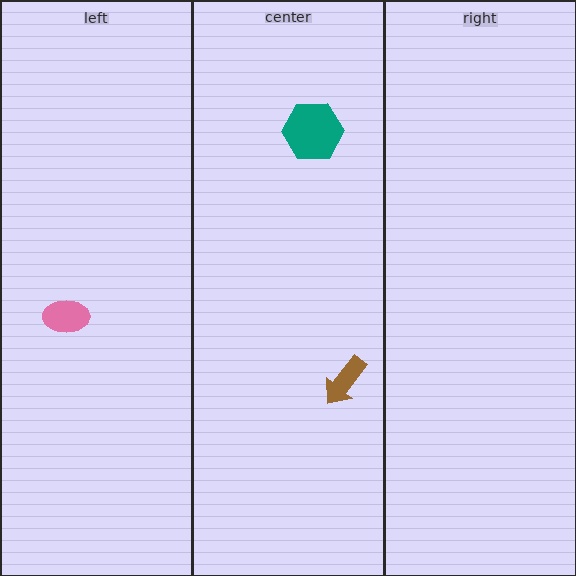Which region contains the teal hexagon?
The center region.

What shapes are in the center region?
The brown arrow, the teal hexagon.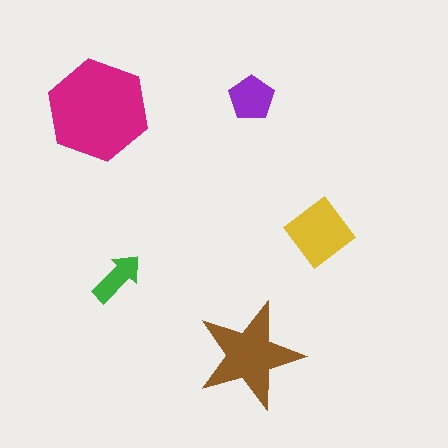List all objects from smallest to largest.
The green arrow, the purple pentagon, the yellow diamond, the brown star, the magenta hexagon.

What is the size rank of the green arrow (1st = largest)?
5th.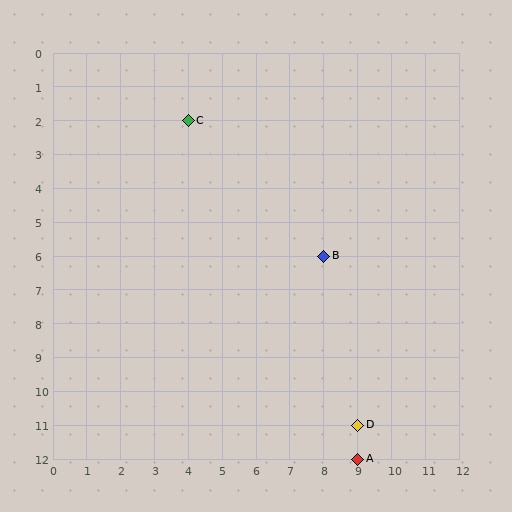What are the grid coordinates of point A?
Point A is at grid coordinates (9, 12).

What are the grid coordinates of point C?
Point C is at grid coordinates (4, 2).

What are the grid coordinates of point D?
Point D is at grid coordinates (9, 11).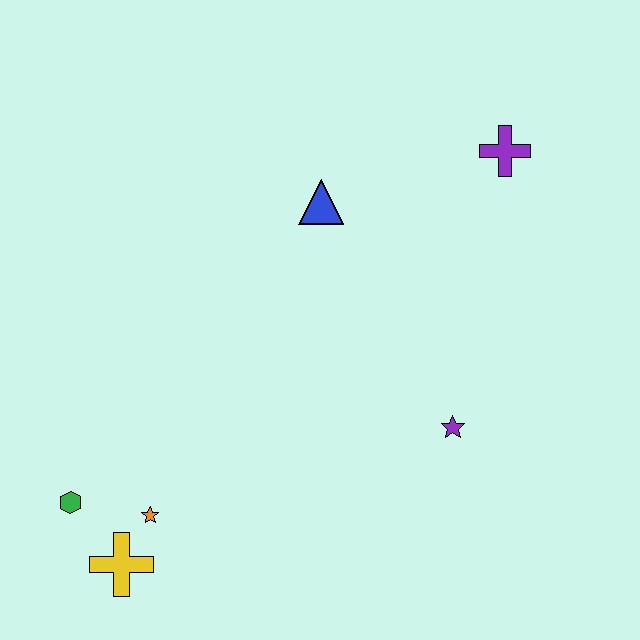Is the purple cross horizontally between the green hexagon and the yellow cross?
No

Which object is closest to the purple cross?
The blue triangle is closest to the purple cross.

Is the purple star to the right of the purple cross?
No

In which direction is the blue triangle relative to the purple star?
The blue triangle is above the purple star.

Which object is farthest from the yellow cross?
The purple cross is farthest from the yellow cross.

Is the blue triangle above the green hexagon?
Yes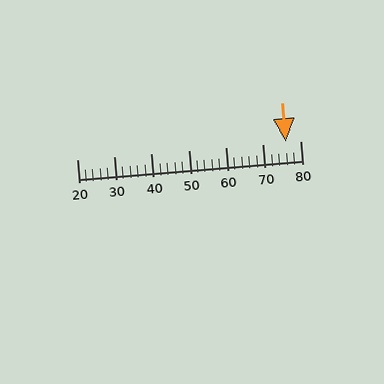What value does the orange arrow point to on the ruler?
The orange arrow points to approximately 76.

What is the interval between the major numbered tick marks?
The major tick marks are spaced 10 units apart.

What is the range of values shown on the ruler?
The ruler shows values from 20 to 80.